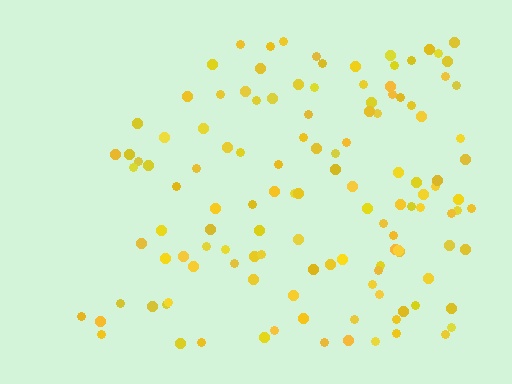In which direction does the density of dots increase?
From left to right, with the right side densest.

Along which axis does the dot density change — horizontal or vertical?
Horizontal.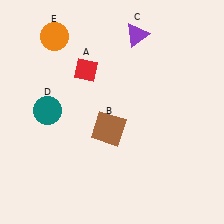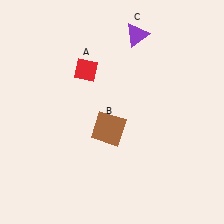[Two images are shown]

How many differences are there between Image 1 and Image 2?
There are 2 differences between the two images.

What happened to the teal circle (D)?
The teal circle (D) was removed in Image 2. It was in the top-left area of Image 1.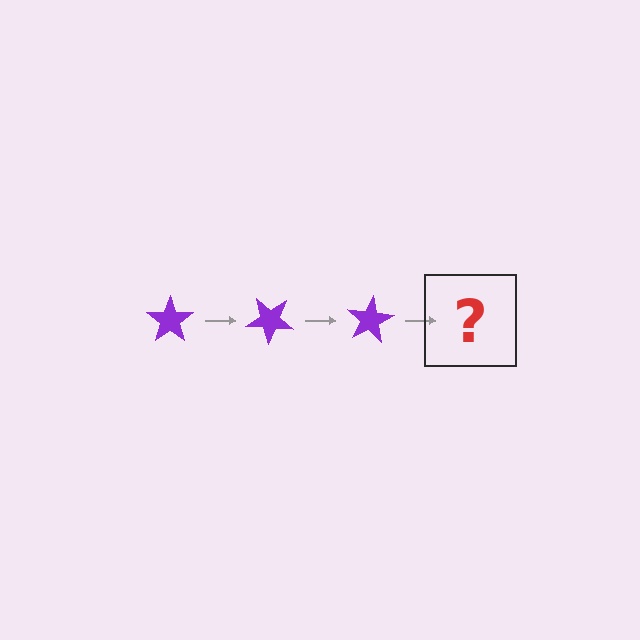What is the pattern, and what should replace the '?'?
The pattern is that the star rotates 40 degrees each step. The '?' should be a purple star rotated 120 degrees.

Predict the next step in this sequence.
The next step is a purple star rotated 120 degrees.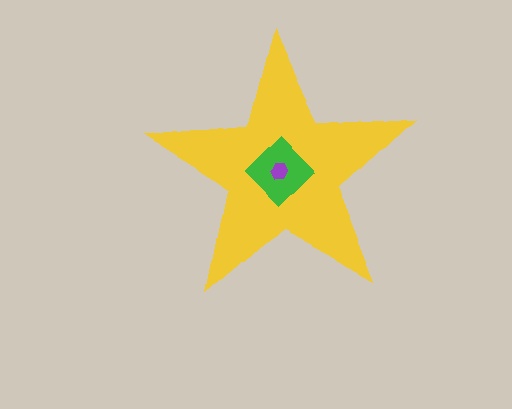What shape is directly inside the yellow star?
The green diamond.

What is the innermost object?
The purple hexagon.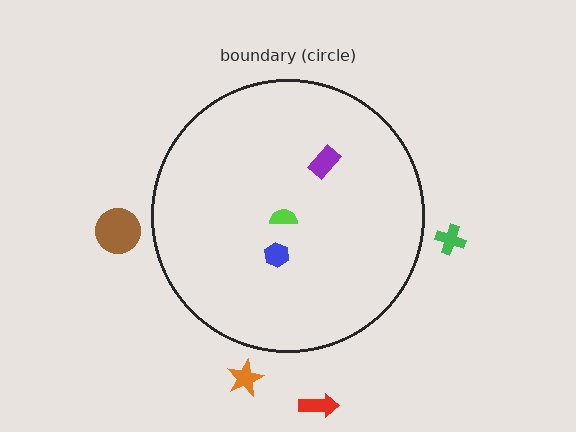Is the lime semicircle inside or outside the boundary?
Inside.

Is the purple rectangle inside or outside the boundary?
Inside.